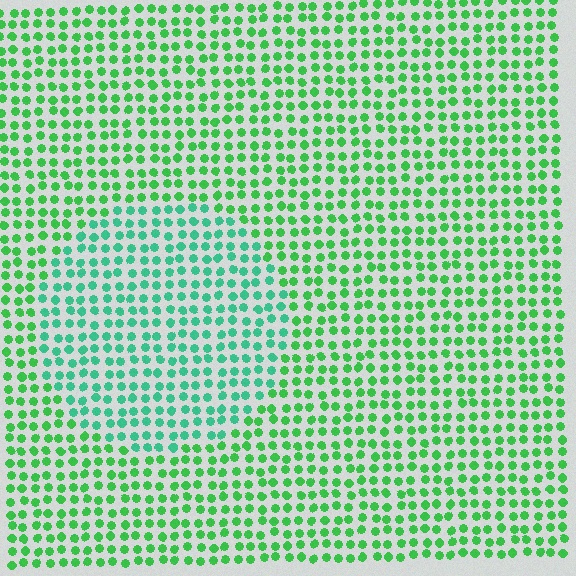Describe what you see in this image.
The image is filled with small green elements in a uniform arrangement. A circle-shaped region is visible where the elements are tinted to a slightly different hue, forming a subtle color boundary.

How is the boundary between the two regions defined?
The boundary is defined purely by a slight shift in hue (about 30 degrees). Spacing, size, and orientation are identical on both sides.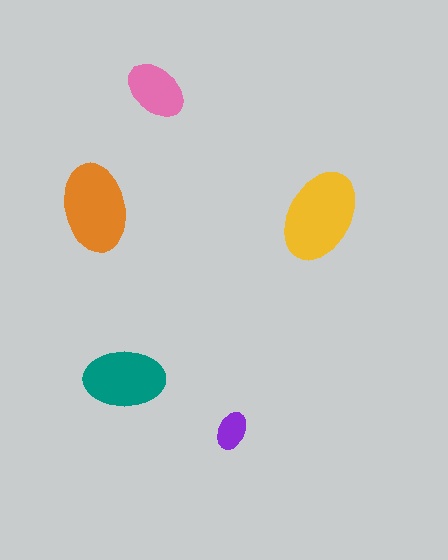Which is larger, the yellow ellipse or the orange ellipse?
The yellow one.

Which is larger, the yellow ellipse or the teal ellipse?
The yellow one.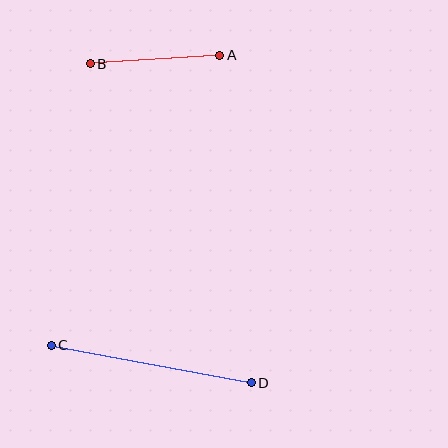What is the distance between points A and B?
The distance is approximately 130 pixels.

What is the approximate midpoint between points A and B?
The midpoint is at approximately (155, 60) pixels.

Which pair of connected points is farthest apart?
Points C and D are farthest apart.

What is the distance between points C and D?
The distance is approximately 204 pixels.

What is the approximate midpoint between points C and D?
The midpoint is at approximately (151, 364) pixels.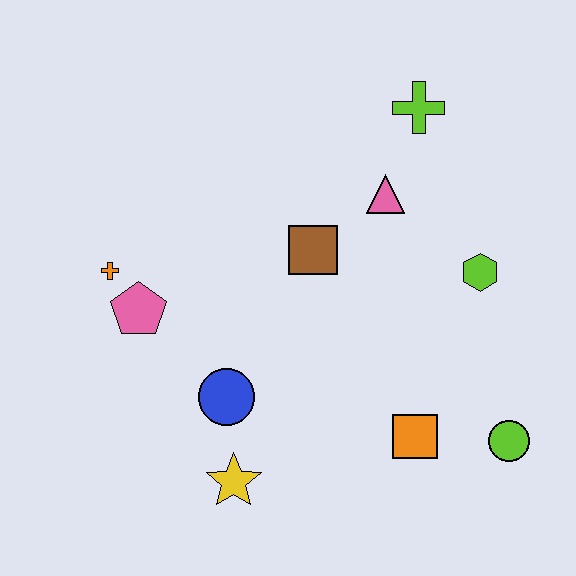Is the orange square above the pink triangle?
No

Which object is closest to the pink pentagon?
The orange cross is closest to the pink pentagon.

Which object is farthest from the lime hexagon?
The orange cross is farthest from the lime hexagon.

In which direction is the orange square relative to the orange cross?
The orange square is to the right of the orange cross.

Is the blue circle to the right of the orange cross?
Yes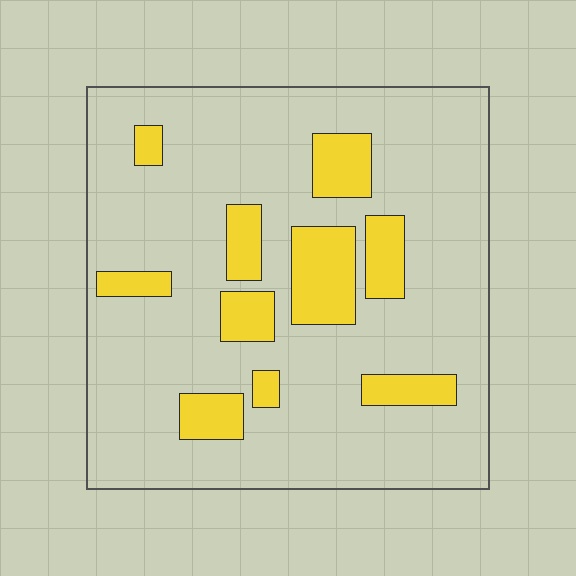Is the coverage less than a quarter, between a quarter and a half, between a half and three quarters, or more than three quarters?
Less than a quarter.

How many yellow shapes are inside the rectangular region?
10.